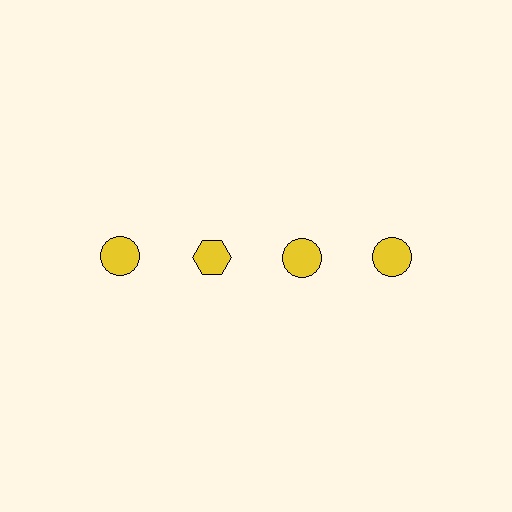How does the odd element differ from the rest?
It has a different shape: hexagon instead of circle.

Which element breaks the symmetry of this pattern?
The yellow hexagon in the top row, second from left column breaks the symmetry. All other shapes are yellow circles.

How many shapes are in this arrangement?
There are 4 shapes arranged in a grid pattern.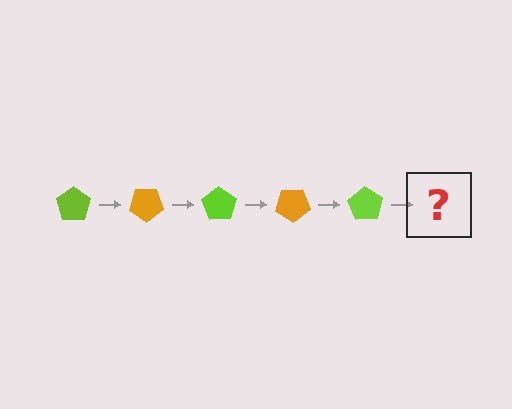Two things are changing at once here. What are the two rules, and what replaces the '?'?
The two rules are that it rotates 35 degrees each step and the color cycles through lime and orange. The '?' should be an orange pentagon, rotated 175 degrees from the start.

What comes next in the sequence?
The next element should be an orange pentagon, rotated 175 degrees from the start.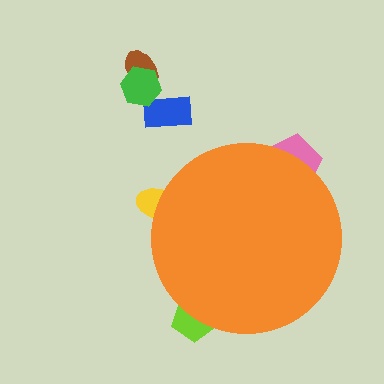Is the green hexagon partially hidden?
No, the green hexagon is fully visible.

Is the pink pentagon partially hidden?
Yes, the pink pentagon is partially hidden behind the orange circle.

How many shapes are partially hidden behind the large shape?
3 shapes are partially hidden.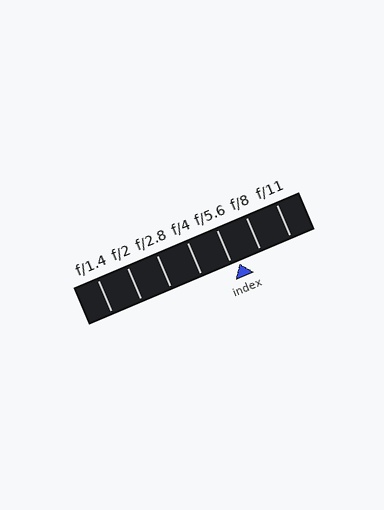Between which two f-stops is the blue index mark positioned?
The index mark is between f/5.6 and f/8.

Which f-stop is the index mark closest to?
The index mark is closest to f/5.6.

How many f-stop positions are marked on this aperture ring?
There are 7 f-stop positions marked.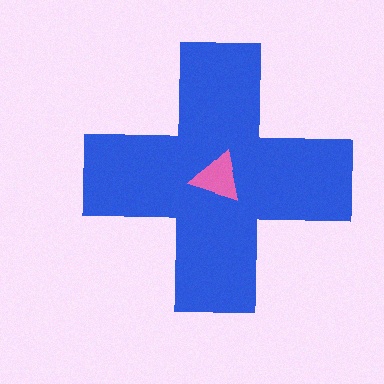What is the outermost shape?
The blue cross.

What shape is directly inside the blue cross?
The pink triangle.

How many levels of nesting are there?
2.